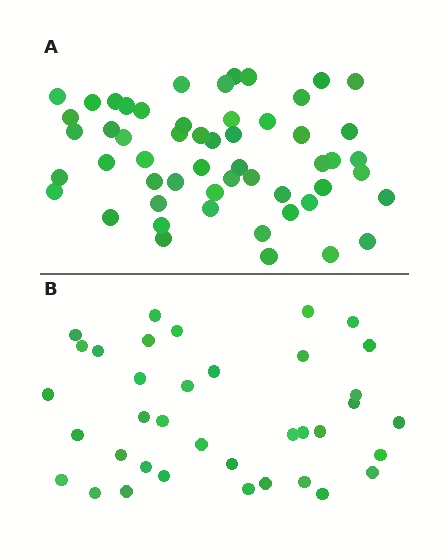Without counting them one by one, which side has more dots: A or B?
Region A (the top region) has more dots.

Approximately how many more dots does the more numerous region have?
Region A has approximately 15 more dots than region B.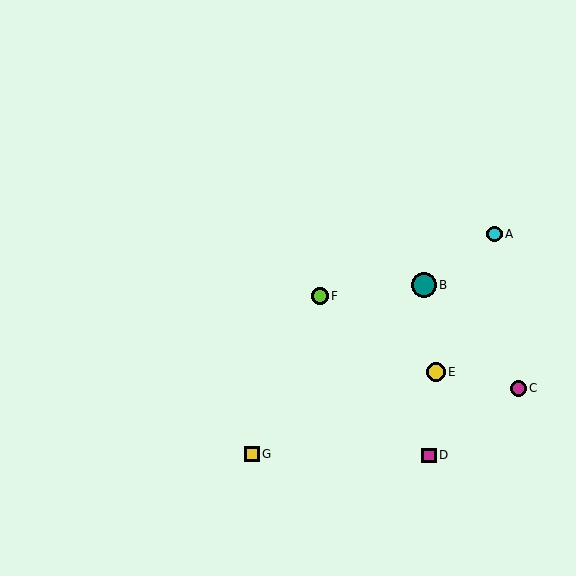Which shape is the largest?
The teal circle (labeled B) is the largest.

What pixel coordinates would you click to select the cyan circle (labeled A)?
Click at (495, 234) to select the cyan circle A.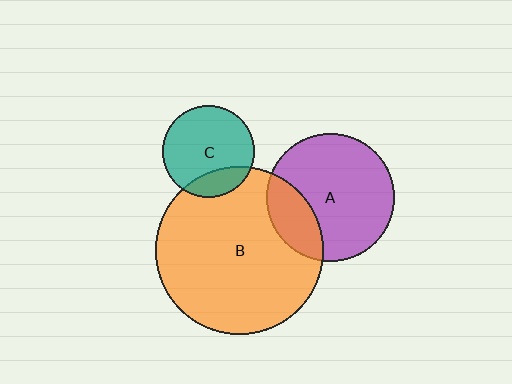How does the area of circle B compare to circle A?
Approximately 1.7 times.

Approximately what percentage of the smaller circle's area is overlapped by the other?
Approximately 25%.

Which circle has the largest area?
Circle B (orange).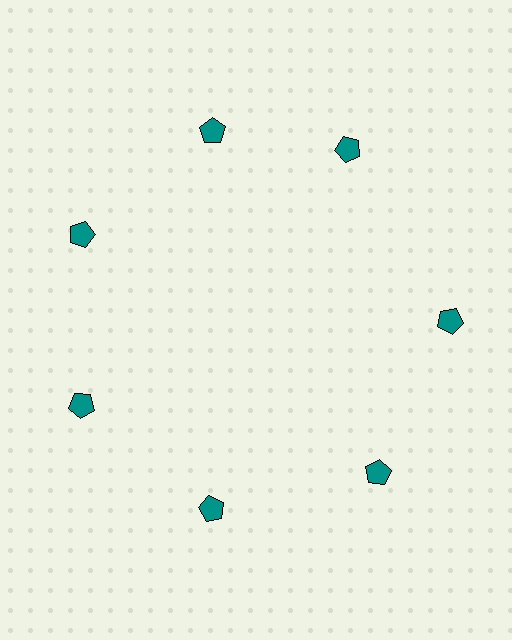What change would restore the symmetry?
The symmetry would be restored by rotating it back into even spacing with its neighbors so that all 7 pentagons sit at equal angles and equal distance from the center.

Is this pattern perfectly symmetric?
No. The 7 teal pentagons are arranged in a ring, but one element near the 1 o'clock position is rotated out of alignment along the ring, breaking the 7-fold rotational symmetry.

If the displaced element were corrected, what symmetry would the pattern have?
It would have 7-fold rotational symmetry — the pattern would map onto itself every 51 degrees.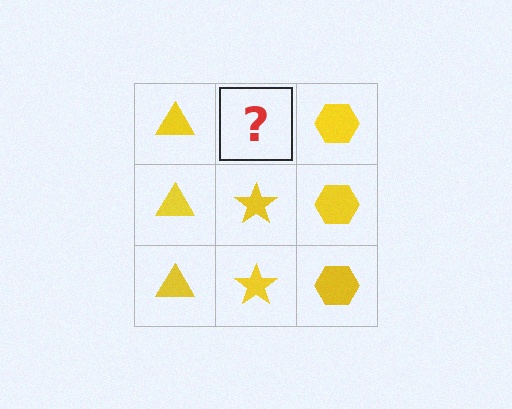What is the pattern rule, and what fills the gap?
The rule is that each column has a consistent shape. The gap should be filled with a yellow star.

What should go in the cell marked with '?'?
The missing cell should contain a yellow star.